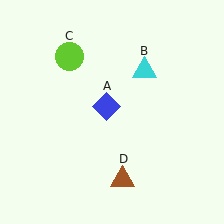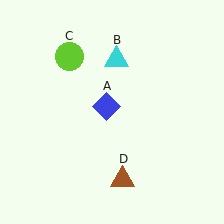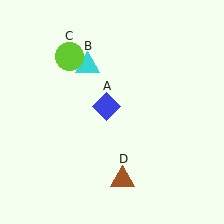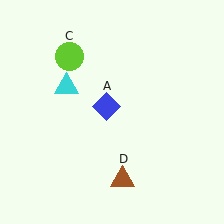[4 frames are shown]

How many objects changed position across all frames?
1 object changed position: cyan triangle (object B).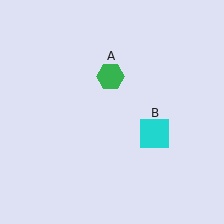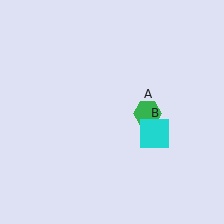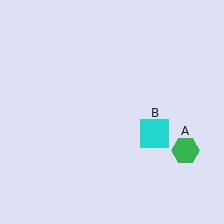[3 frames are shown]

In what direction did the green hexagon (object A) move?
The green hexagon (object A) moved down and to the right.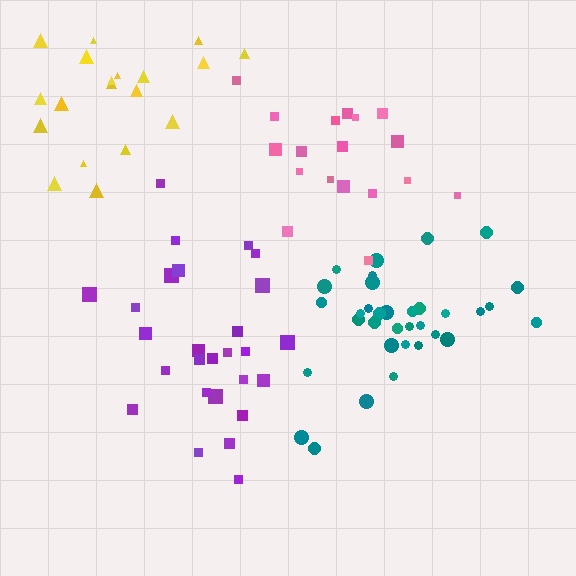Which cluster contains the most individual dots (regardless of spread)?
Teal (35).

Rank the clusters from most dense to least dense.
teal, yellow, pink, purple.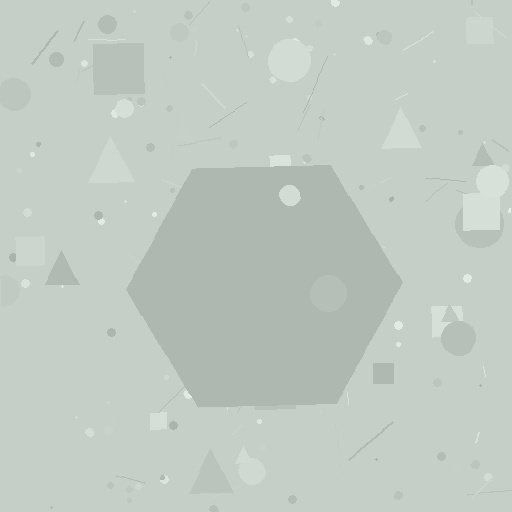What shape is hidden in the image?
A hexagon is hidden in the image.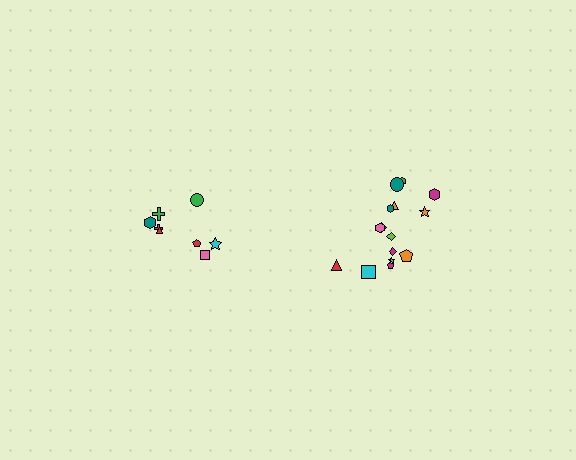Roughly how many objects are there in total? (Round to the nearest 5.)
Roughly 25 objects in total.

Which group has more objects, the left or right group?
The right group.